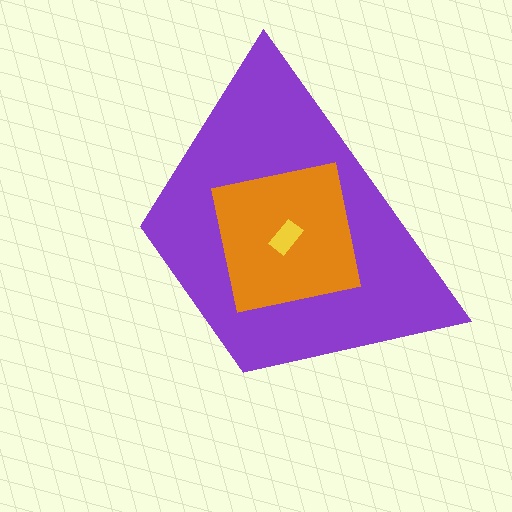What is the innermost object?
The yellow rectangle.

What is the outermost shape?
The purple trapezoid.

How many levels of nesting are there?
3.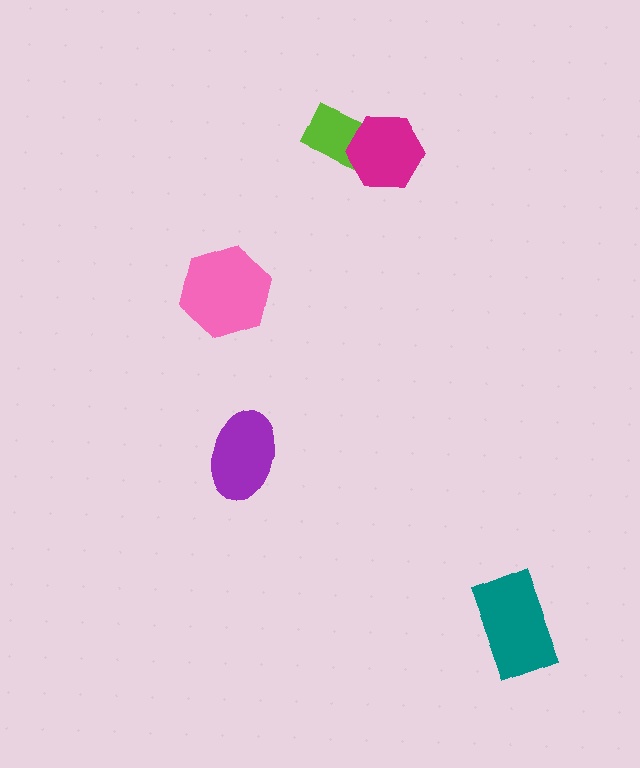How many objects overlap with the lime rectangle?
1 object overlaps with the lime rectangle.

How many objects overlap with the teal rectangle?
0 objects overlap with the teal rectangle.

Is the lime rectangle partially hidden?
Yes, it is partially covered by another shape.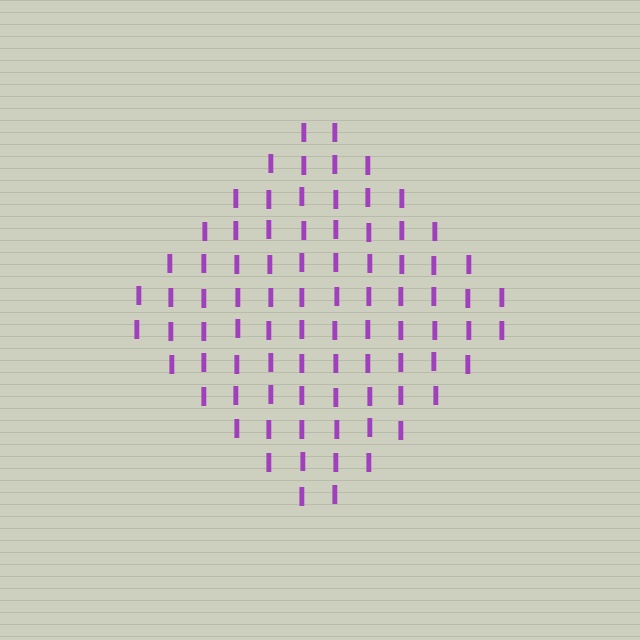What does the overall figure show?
The overall figure shows a diamond.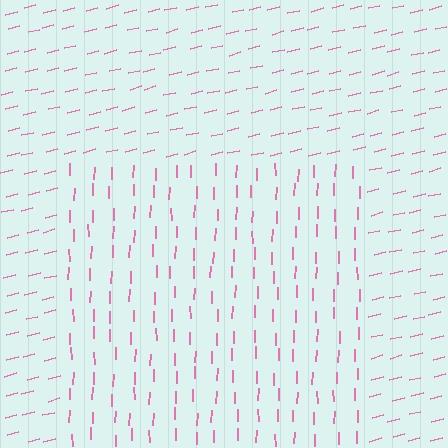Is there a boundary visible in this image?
Yes, there is a texture boundary formed by a change in line orientation.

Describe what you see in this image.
The image is filled with small pink line segments. A rectangle region in the image has lines oriented differently from the surrounding lines, creating a visible texture boundary.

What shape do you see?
I see a rectangle.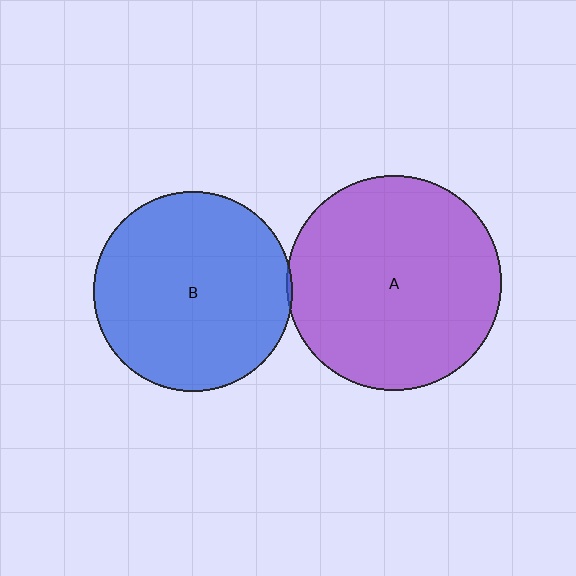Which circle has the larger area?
Circle A (purple).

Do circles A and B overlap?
Yes.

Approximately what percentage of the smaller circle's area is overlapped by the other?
Approximately 5%.